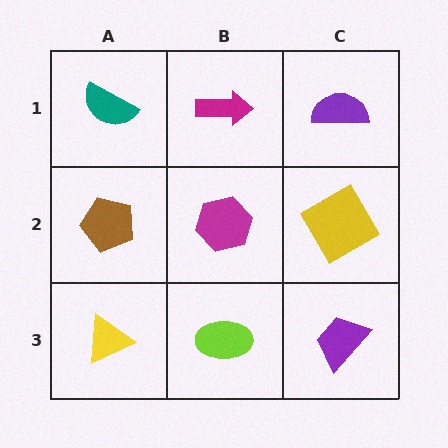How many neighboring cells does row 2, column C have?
3.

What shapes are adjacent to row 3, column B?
A magenta hexagon (row 2, column B), a yellow triangle (row 3, column A), a purple trapezoid (row 3, column C).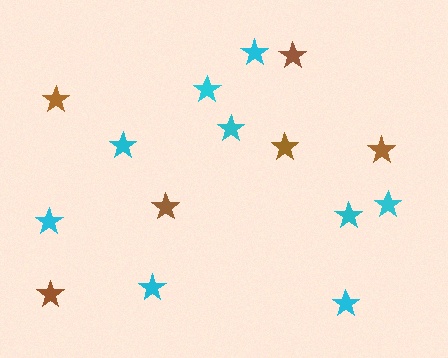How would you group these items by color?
There are 2 groups: one group of brown stars (6) and one group of cyan stars (9).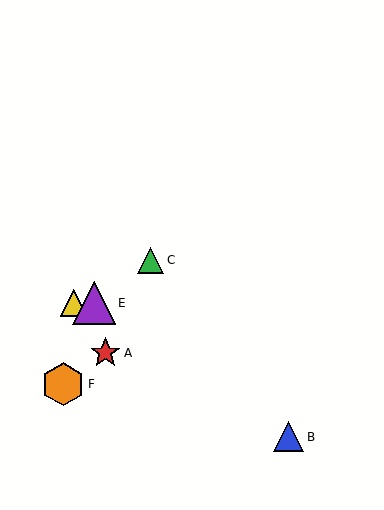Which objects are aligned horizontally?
Objects D, E are aligned horizontally.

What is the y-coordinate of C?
Object C is at y≈260.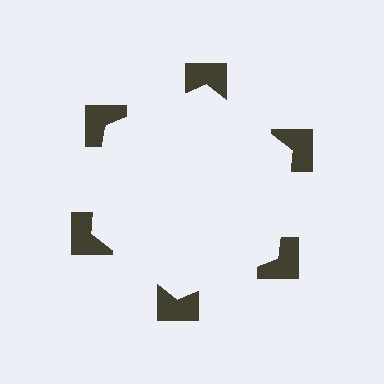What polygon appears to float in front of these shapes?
An illusory hexagon — its edges are inferred from the aligned wedge cuts in the notched squares, not physically drawn.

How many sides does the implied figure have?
6 sides.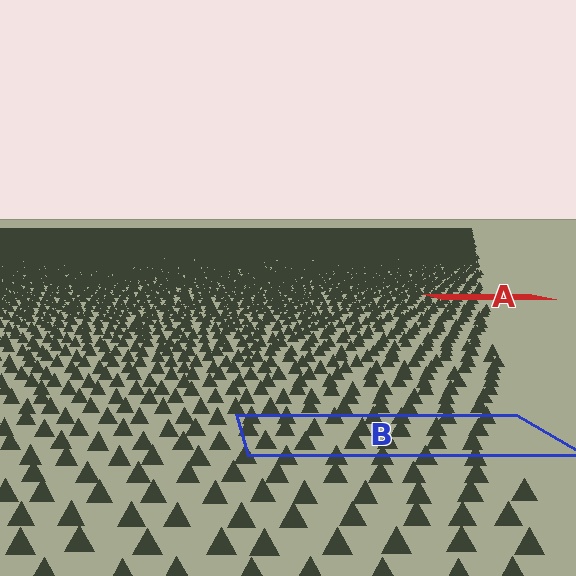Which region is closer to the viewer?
Region B is closer. The texture elements there are larger and more spread out.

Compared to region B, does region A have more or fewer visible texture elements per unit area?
Region A has more texture elements per unit area — they are packed more densely because it is farther away.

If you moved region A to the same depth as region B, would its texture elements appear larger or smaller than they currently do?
They would appear larger. At a closer depth, the same texture elements are projected at a bigger on-screen size.